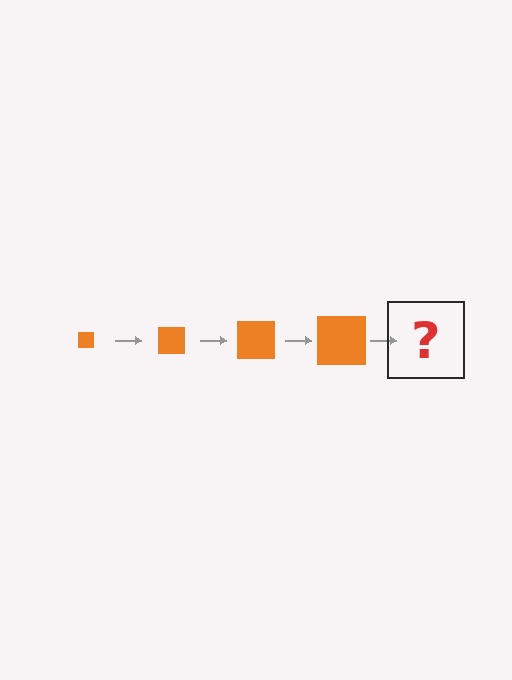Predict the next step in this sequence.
The next step is an orange square, larger than the previous one.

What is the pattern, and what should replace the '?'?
The pattern is that the square gets progressively larger each step. The '?' should be an orange square, larger than the previous one.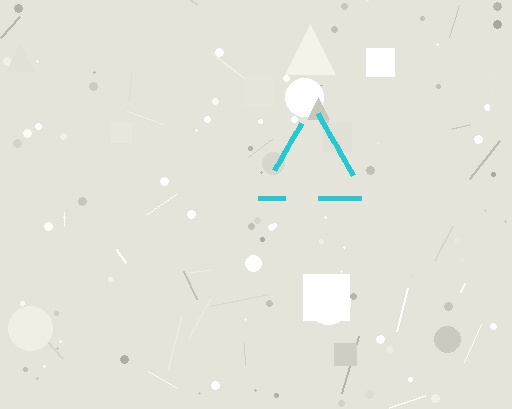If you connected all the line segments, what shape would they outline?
They would outline a triangle.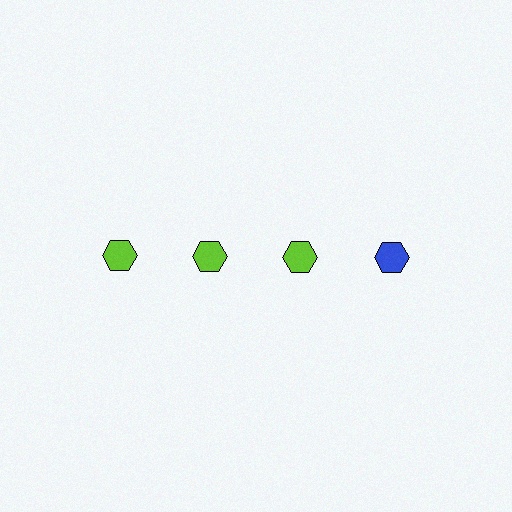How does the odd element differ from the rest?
It has a different color: blue instead of lime.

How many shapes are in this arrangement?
There are 4 shapes arranged in a grid pattern.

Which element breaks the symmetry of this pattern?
The blue hexagon in the top row, second from right column breaks the symmetry. All other shapes are lime hexagons.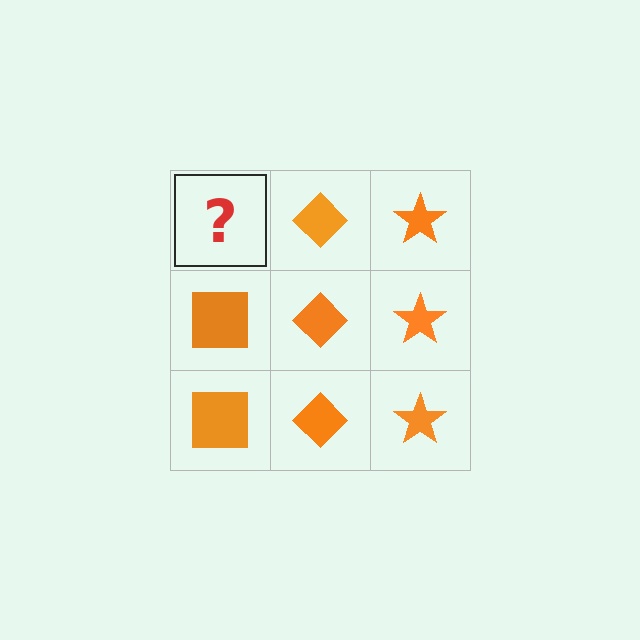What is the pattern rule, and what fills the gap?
The rule is that each column has a consistent shape. The gap should be filled with an orange square.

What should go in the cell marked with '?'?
The missing cell should contain an orange square.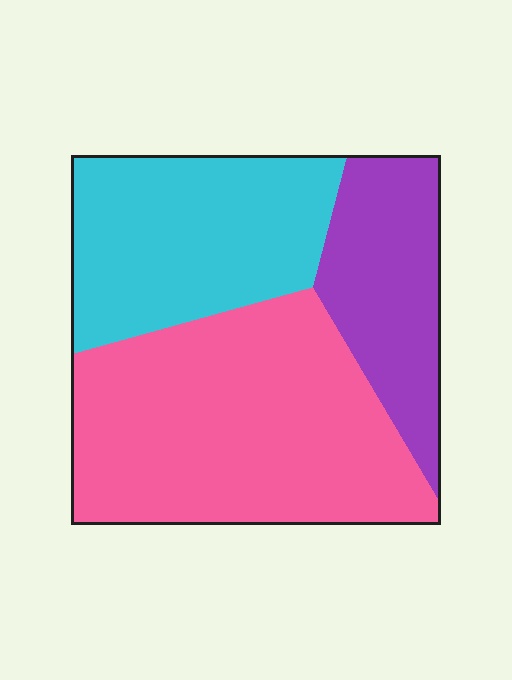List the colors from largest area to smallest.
From largest to smallest: pink, cyan, purple.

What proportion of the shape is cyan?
Cyan covers around 30% of the shape.